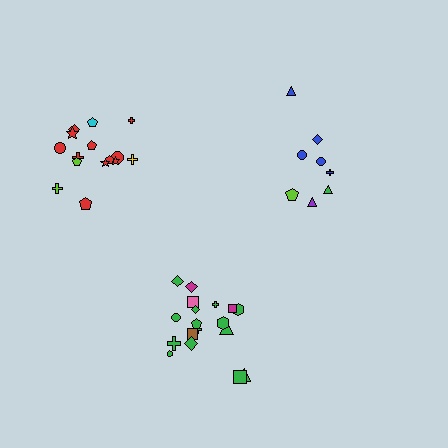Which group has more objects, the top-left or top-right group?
The top-left group.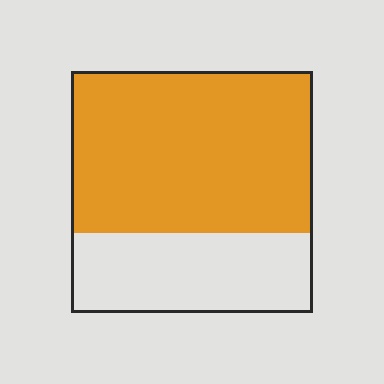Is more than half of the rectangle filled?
Yes.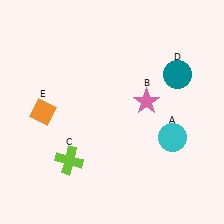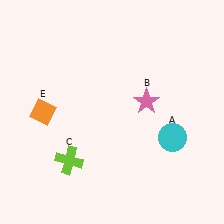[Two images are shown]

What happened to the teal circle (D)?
The teal circle (D) was removed in Image 2. It was in the top-right area of Image 1.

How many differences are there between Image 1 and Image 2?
There is 1 difference between the two images.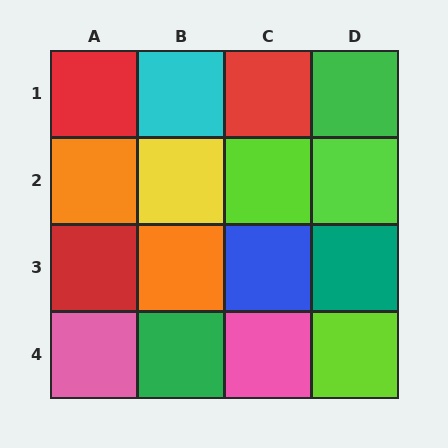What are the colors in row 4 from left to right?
Pink, green, pink, lime.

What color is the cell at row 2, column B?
Yellow.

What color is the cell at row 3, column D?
Teal.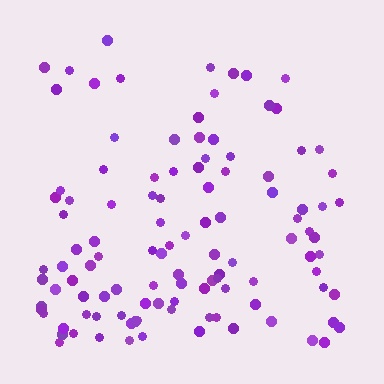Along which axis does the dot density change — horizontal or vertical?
Vertical.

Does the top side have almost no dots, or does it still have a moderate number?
Still a moderate number, just noticeably fewer than the bottom.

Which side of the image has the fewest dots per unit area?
The top.